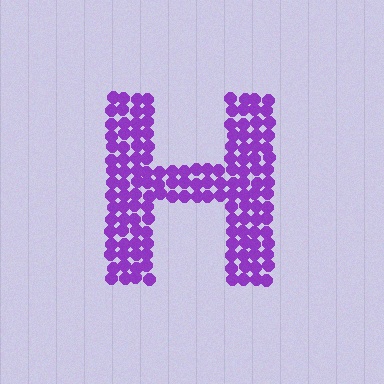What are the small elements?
The small elements are circles.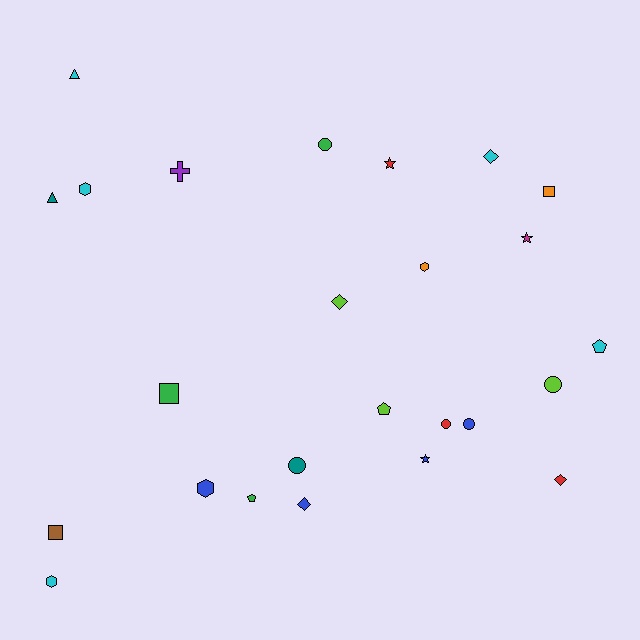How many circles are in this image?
There are 5 circles.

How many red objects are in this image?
There are 3 red objects.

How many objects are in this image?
There are 25 objects.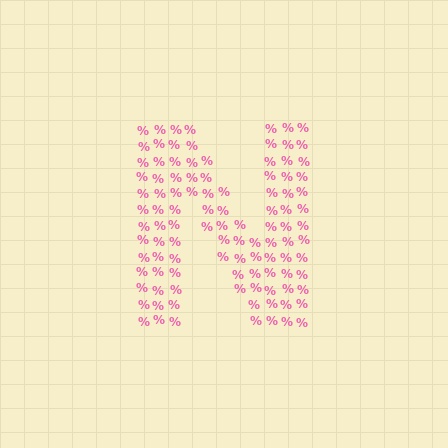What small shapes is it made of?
It is made of small percent signs.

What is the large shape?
The large shape is the letter N.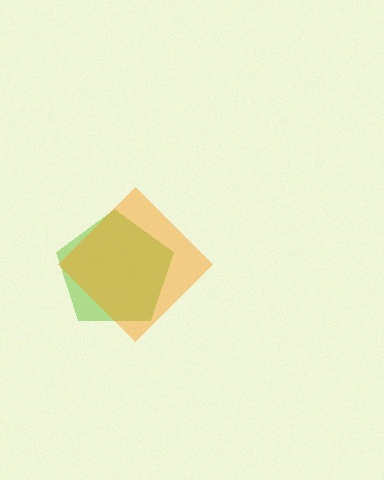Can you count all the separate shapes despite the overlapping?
Yes, there are 2 separate shapes.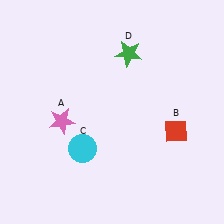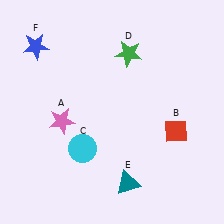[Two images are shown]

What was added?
A teal triangle (E), a blue star (F) were added in Image 2.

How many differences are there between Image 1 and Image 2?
There are 2 differences between the two images.